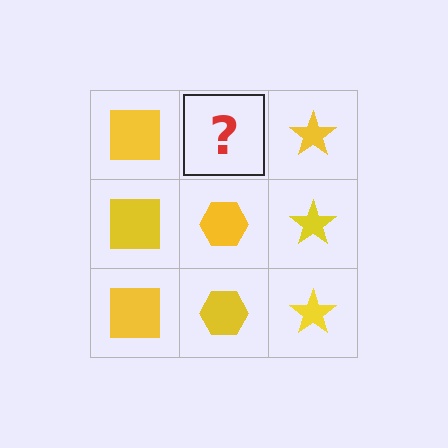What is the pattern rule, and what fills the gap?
The rule is that each column has a consistent shape. The gap should be filled with a yellow hexagon.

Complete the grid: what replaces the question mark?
The question mark should be replaced with a yellow hexagon.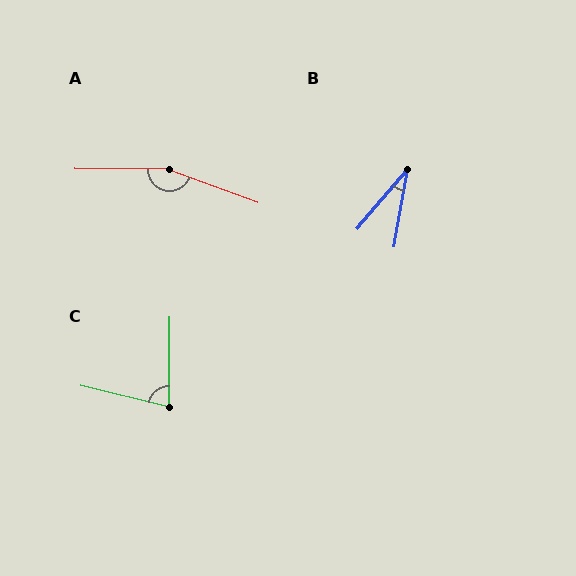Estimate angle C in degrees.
Approximately 76 degrees.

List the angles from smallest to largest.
B (31°), C (76°), A (160°).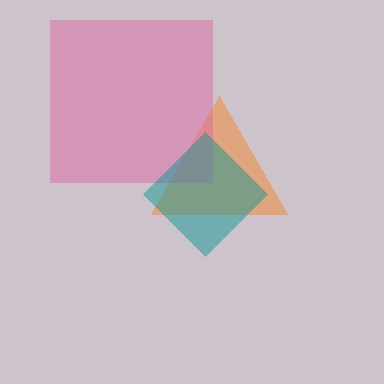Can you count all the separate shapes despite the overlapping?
Yes, there are 3 separate shapes.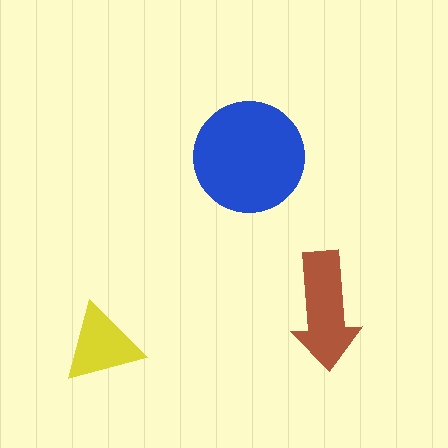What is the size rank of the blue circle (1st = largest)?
1st.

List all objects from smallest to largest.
The yellow triangle, the brown arrow, the blue circle.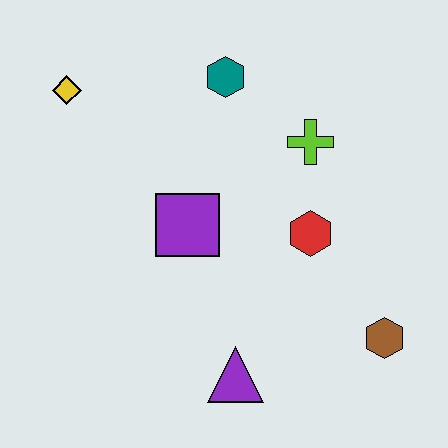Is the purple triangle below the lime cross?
Yes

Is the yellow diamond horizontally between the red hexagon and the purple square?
No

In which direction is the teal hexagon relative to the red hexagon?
The teal hexagon is above the red hexagon.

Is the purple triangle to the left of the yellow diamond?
No